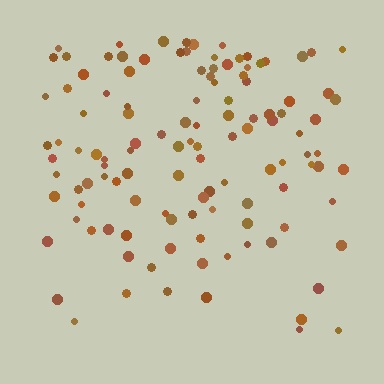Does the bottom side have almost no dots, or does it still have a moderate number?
Still a moderate number, just noticeably fewer than the top.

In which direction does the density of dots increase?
From bottom to top, with the top side densest.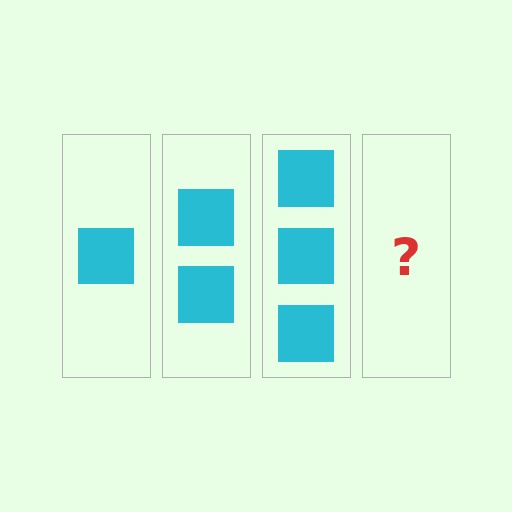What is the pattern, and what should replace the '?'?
The pattern is that each step adds one more square. The '?' should be 4 squares.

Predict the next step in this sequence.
The next step is 4 squares.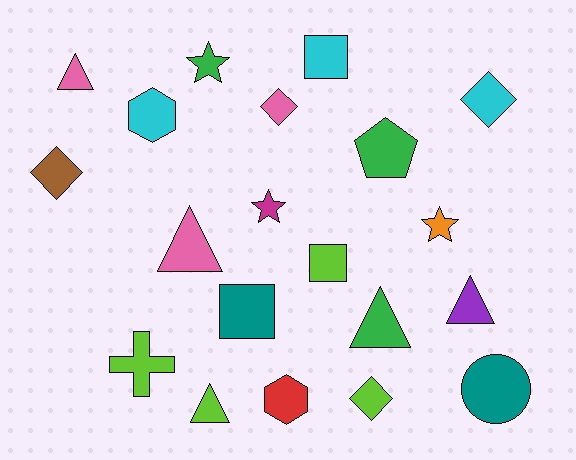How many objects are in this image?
There are 20 objects.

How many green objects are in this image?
There are 3 green objects.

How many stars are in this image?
There are 3 stars.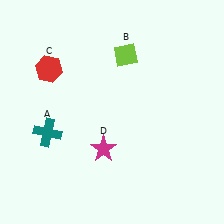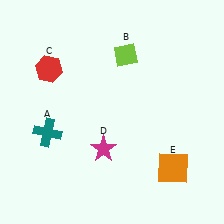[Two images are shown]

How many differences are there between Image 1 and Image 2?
There is 1 difference between the two images.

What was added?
An orange square (E) was added in Image 2.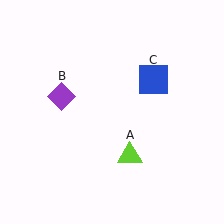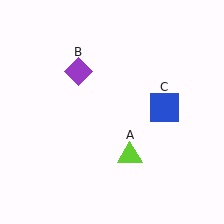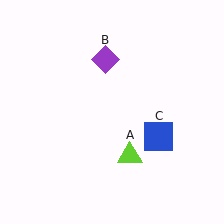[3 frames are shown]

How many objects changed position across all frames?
2 objects changed position: purple diamond (object B), blue square (object C).